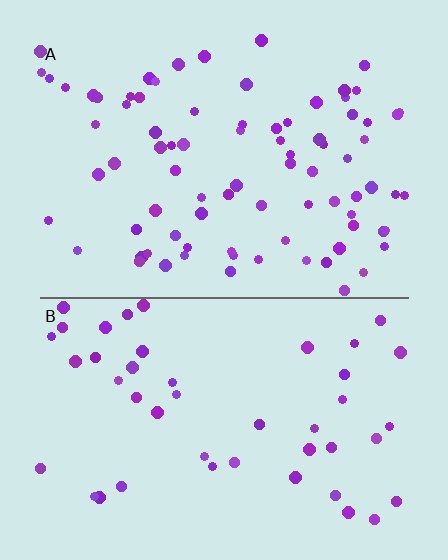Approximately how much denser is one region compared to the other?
Approximately 1.8× — region A over region B.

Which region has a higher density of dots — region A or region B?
A (the top).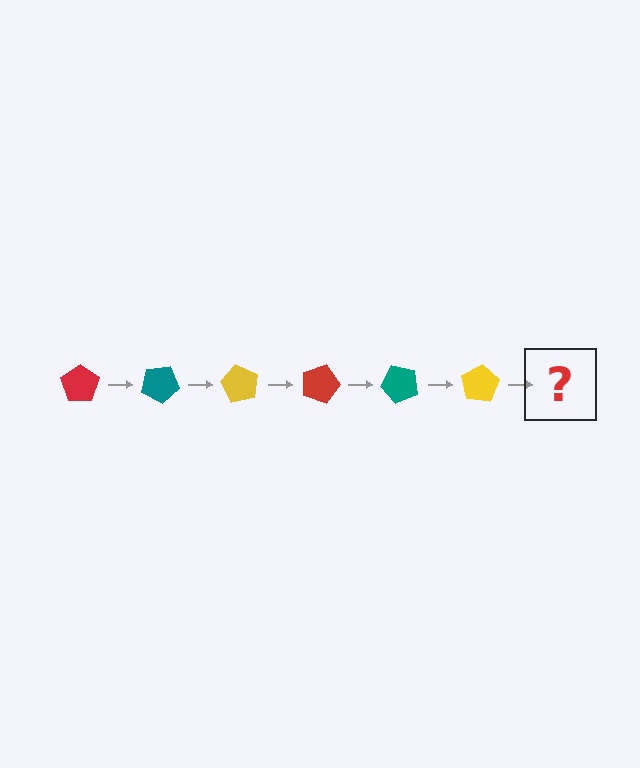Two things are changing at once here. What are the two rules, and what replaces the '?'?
The two rules are that it rotates 30 degrees each step and the color cycles through red, teal, and yellow. The '?' should be a red pentagon, rotated 180 degrees from the start.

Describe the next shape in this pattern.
It should be a red pentagon, rotated 180 degrees from the start.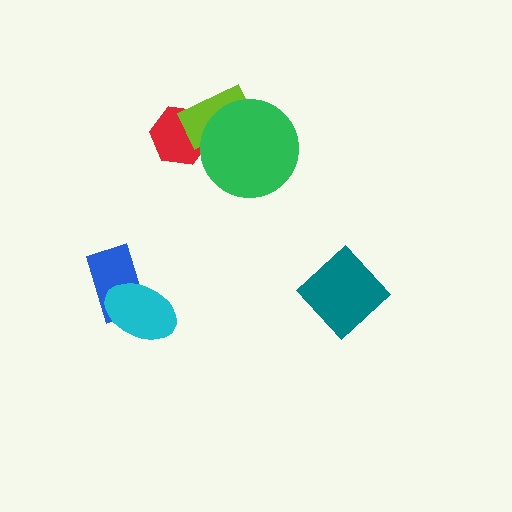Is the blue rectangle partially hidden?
Yes, it is partially covered by another shape.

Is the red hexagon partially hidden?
Yes, it is partially covered by another shape.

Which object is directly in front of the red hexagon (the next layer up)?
The lime rectangle is directly in front of the red hexagon.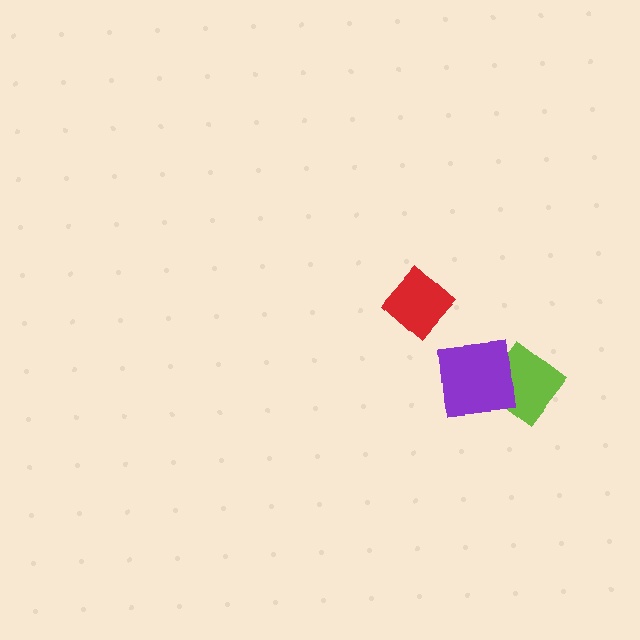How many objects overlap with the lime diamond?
1 object overlaps with the lime diamond.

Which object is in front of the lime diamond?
The purple square is in front of the lime diamond.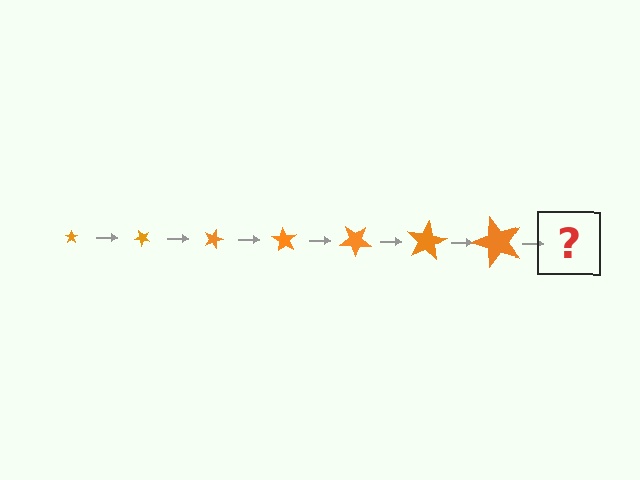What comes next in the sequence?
The next element should be a star, larger than the previous one and rotated 315 degrees from the start.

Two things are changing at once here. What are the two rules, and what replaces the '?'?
The two rules are that the star grows larger each step and it rotates 45 degrees each step. The '?' should be a star, larger than the previous one and rotated 315 degrees from the start.